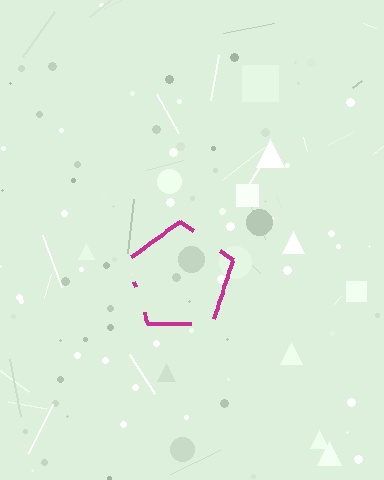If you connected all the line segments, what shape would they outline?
They would outline a pentagon.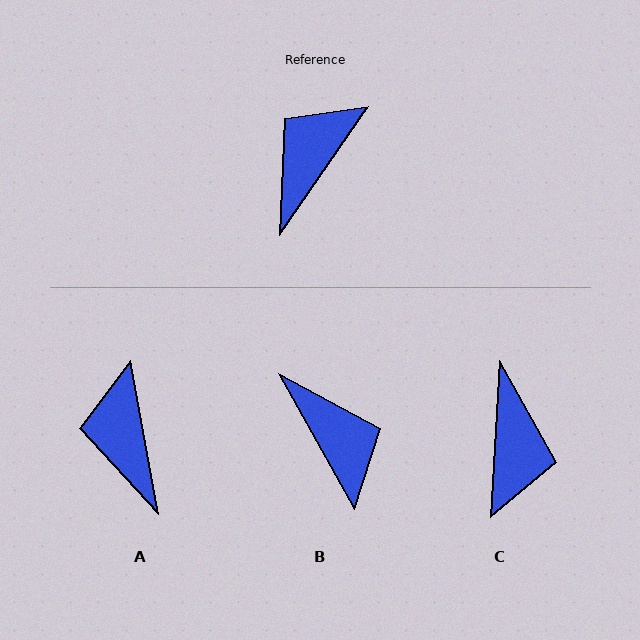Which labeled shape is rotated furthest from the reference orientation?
C, about 149 degrees away.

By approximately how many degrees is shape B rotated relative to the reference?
Approximately 116 degrees clockwise.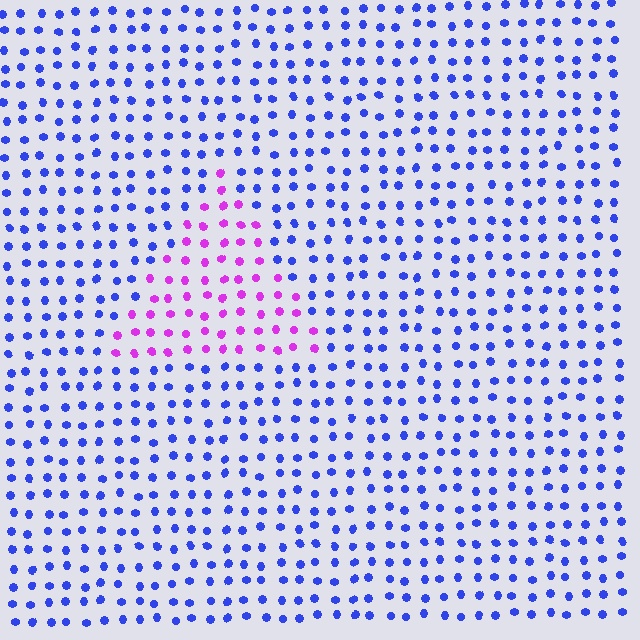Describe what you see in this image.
The image is filled with small blue elements in a uniform arrangement. A triangle-shaped region is visible where the elements are tinted to a slightly different hue, forming a subtle color boundary.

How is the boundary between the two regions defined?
The boundary is defined purely by a slight shift in hue (about 62 degrees). Spacing, size, and orientation are identical on both sides.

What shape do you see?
I see a triangle.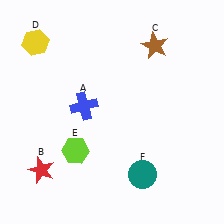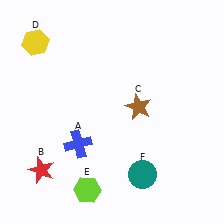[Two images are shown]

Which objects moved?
The objects that moved are: the blue cross (A), the brown star (C), the lime hexagon (E).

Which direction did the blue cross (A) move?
The blue cross (A) moved down.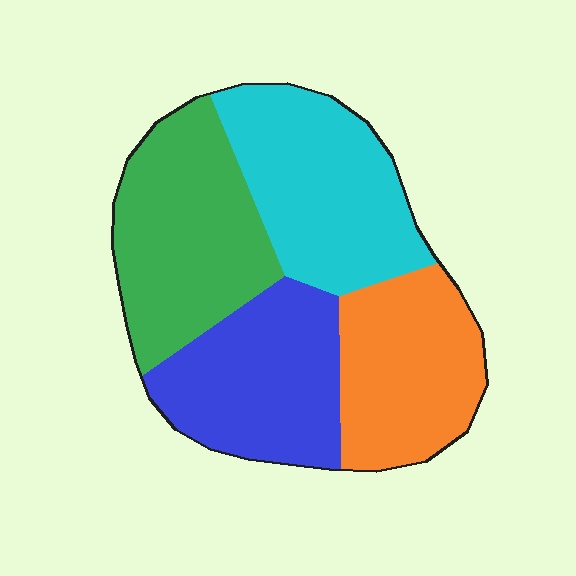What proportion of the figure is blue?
Blue covers about 25% of the figure.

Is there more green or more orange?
Green.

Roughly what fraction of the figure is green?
Green takes up about one quarter (1/4) of the figure.